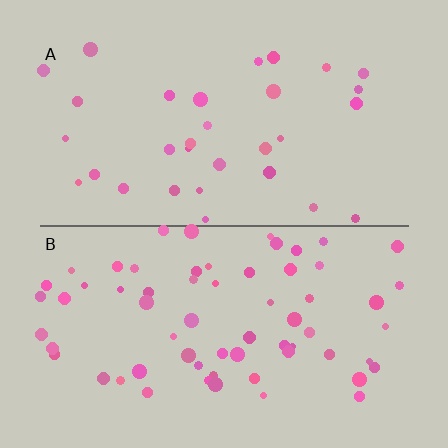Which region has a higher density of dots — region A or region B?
B (the bottom).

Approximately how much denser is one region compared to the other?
Approximately 2.0× — region B over region A.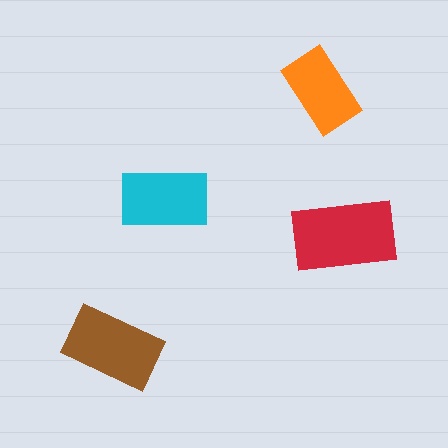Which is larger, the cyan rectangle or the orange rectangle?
The cyan one.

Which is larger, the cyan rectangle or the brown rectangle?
The brown one.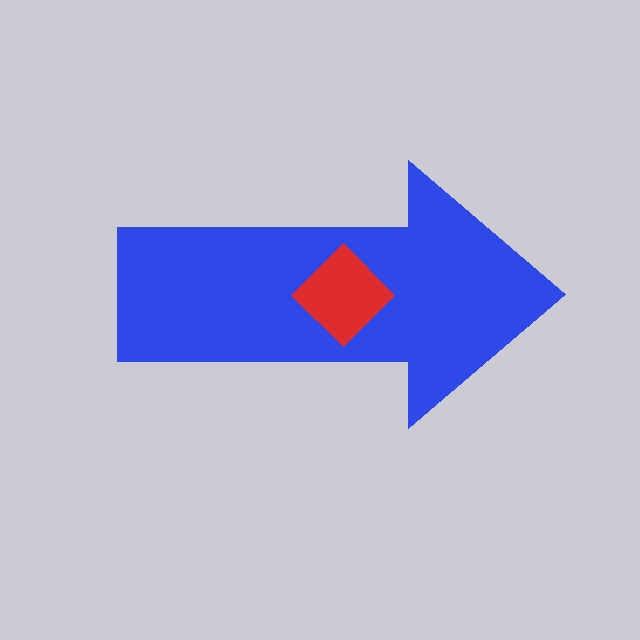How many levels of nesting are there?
2.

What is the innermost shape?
The red diamond.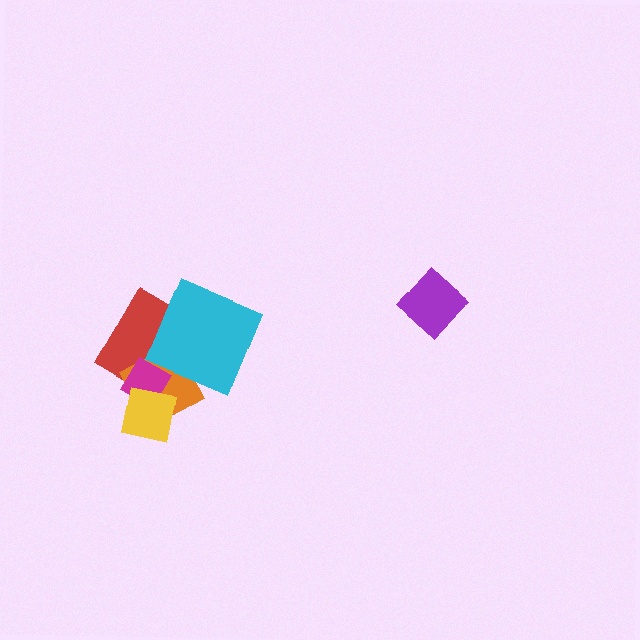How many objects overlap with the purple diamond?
0 objects overlap with the purple diamond.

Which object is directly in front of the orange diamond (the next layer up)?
The magenta diamond is directly in front of the orange diamond.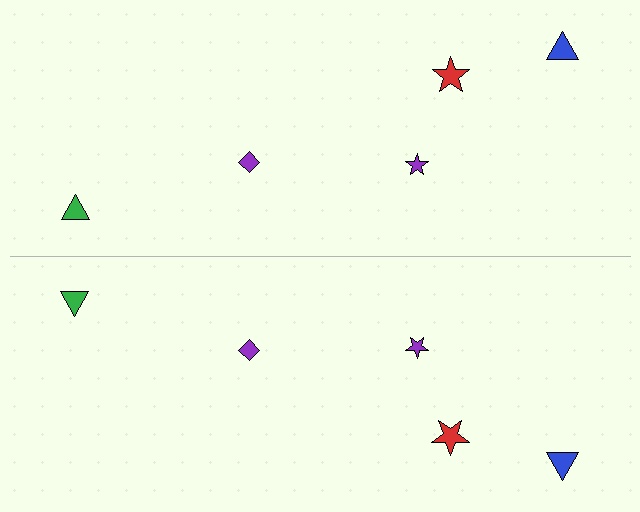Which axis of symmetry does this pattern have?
The pattern has a horizontal axis of symmetry running through the center of the image.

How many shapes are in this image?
There are 10 shapes in this image.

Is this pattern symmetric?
Yes, this pattern has bilateral (reflection) symmetry.